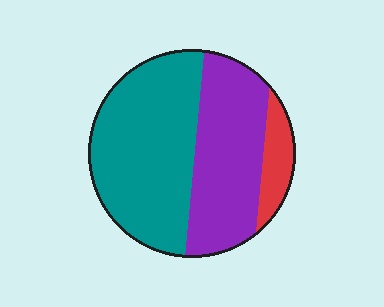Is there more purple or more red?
Purple.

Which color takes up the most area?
Teal, at roughly 50%.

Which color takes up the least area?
Red, at roughly 10%.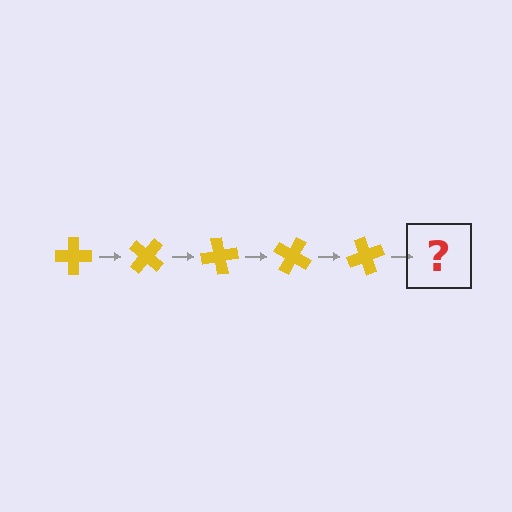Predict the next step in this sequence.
The next step is a yellow cross rotated 200 degrees.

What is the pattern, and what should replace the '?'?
The pattern is that the cross rotates 40 degrees each step. The '?' should be a yellow cross rotated 200 degrees.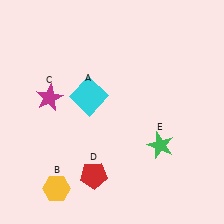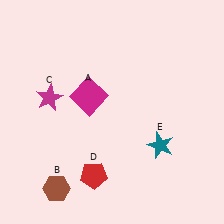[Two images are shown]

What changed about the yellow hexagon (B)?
In Image 1, B is yellow. In Image 2, it changed to brown.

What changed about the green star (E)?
In Image 1, E is green. In Image 2, it changed to teal.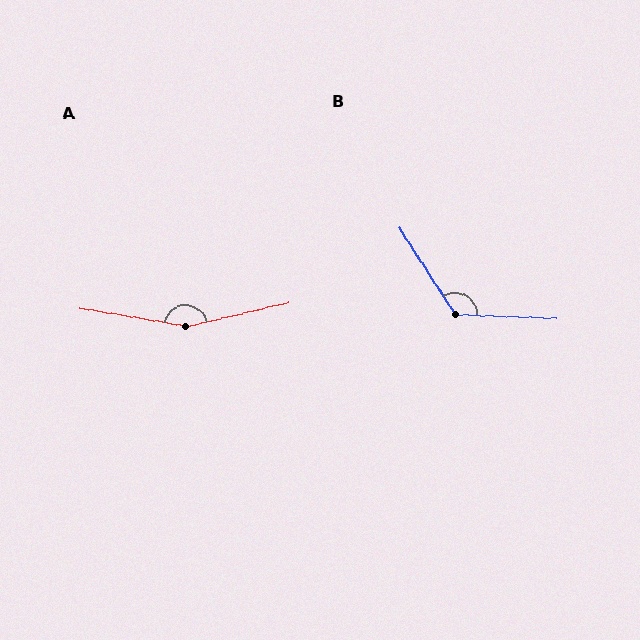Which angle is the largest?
A, at approximately 158 degrees.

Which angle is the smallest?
B, at approximately 125 degrees.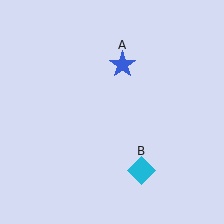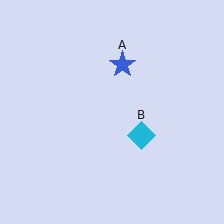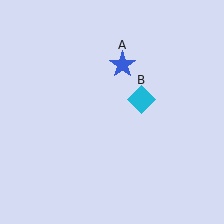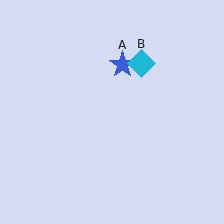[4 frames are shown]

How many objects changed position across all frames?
1 object changed position: cyan diamond (object B).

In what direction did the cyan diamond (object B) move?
The cyan diamond (object B) moved up.